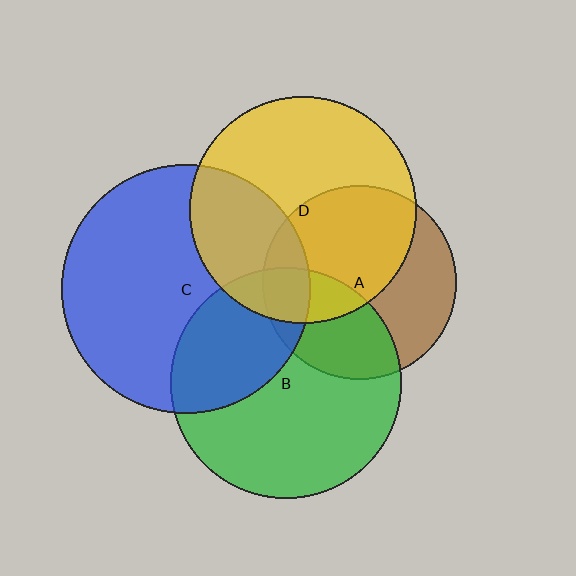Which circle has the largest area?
Circle C (blue).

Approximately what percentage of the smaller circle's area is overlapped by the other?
Approximately 15%.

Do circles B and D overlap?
Yes.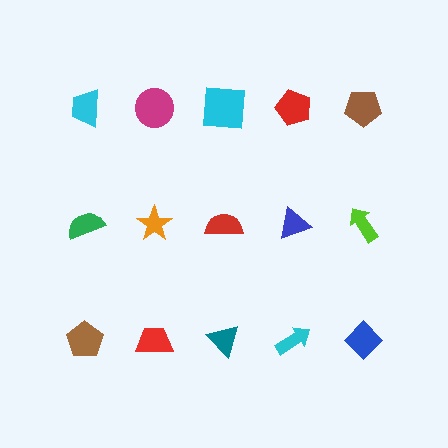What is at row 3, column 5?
A blue diamond.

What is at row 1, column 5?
A brown pentagon.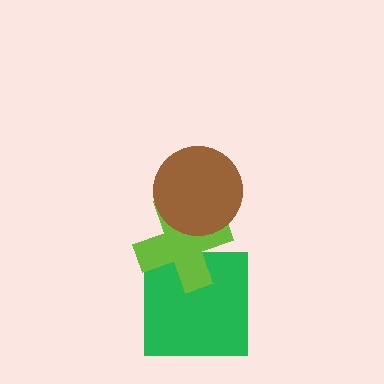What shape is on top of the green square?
The lime cross is on top of the green square.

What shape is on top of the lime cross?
The brown circle is on top of the lime cross.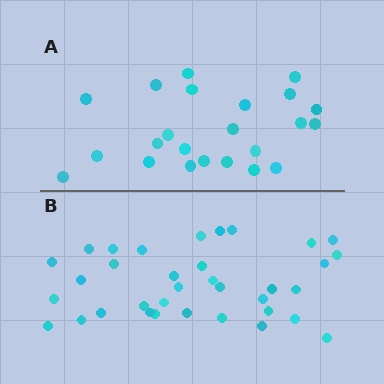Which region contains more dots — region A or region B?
Region B (the bottom region) has more dots.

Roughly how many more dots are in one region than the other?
Region B has roughly 12 or so more dots than region A.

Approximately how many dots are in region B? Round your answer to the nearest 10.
About 40 dots. (The exact count is 35, which rounds to 40.)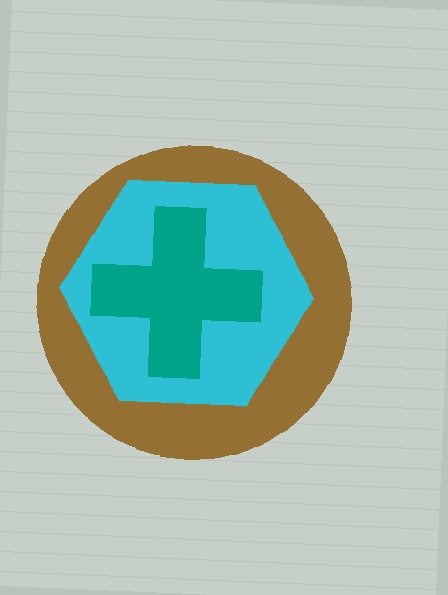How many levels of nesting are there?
3.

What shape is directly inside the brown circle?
The cyan hexagon.